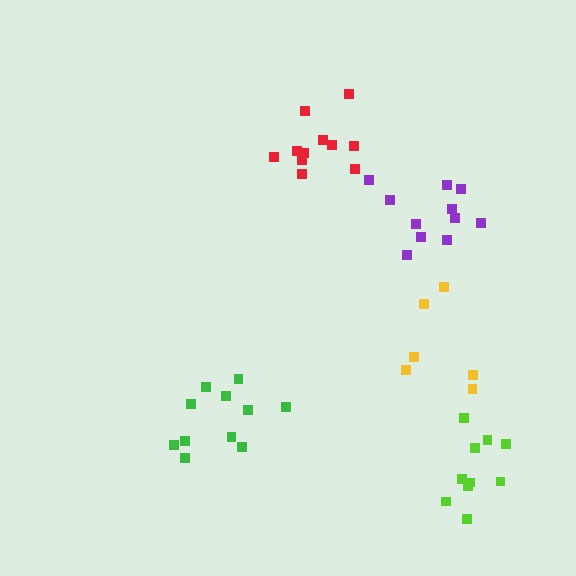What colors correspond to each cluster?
The clusters are colored: green, purple, yellow, red, lime.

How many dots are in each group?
Group 1: 11 dots, Group 2: 11 dots, Group 3: 6 dots, Group 4: 11 dots, Group 5: 10 dots (49 total).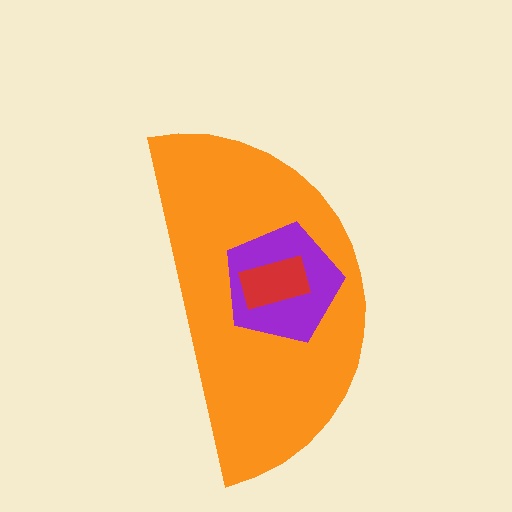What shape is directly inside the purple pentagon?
The red rectangle.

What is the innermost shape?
The red rectangle.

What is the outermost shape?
The orange semicircle.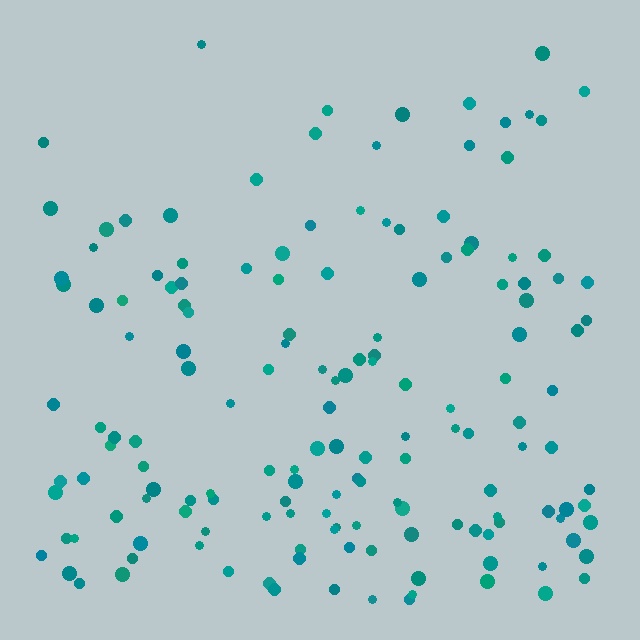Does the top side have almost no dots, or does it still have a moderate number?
Still a moderate number, just noticeably fewer than the bottom.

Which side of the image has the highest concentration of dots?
The bottom.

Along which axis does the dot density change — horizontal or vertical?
Vertical.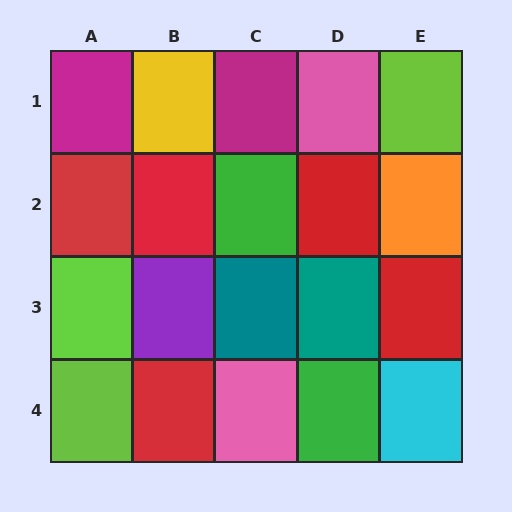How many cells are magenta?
2 cells are magenta.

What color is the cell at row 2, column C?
Green.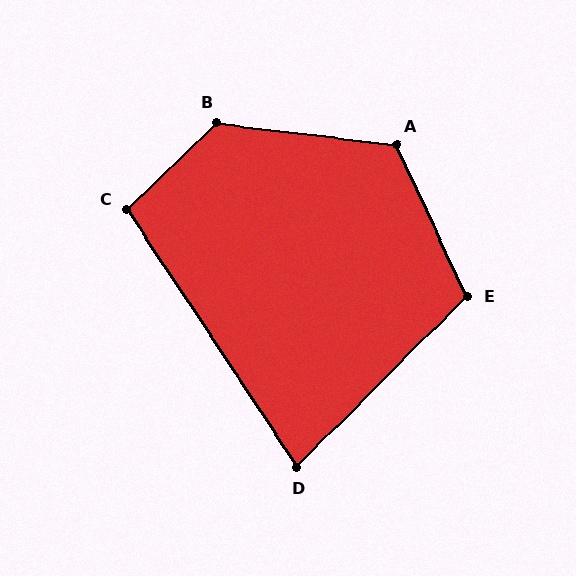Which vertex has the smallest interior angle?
D, at approximately 78 degrees.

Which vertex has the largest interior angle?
B, at approximately 129 degrees.